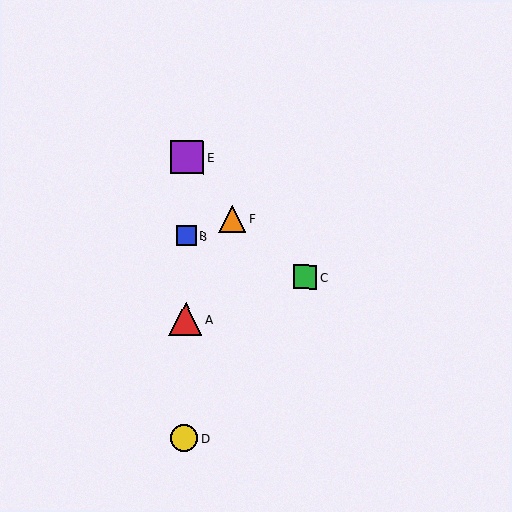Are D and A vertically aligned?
Yes, both are at x≈184.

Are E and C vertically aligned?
No, E is at x≈187 and C is at x≈305.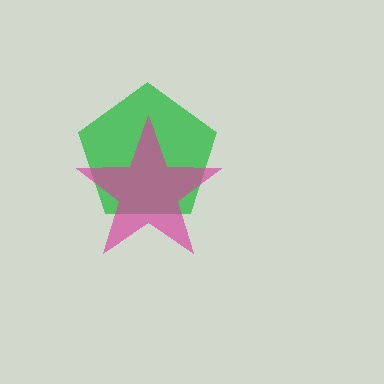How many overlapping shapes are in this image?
There are 2 overlapping shapes in the image.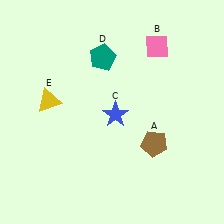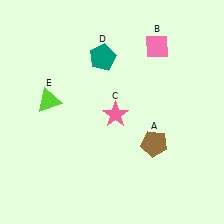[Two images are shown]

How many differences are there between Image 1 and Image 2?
There are 2 differences between the two images.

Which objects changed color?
C changed from blue to pink. E changed from yellow to lime.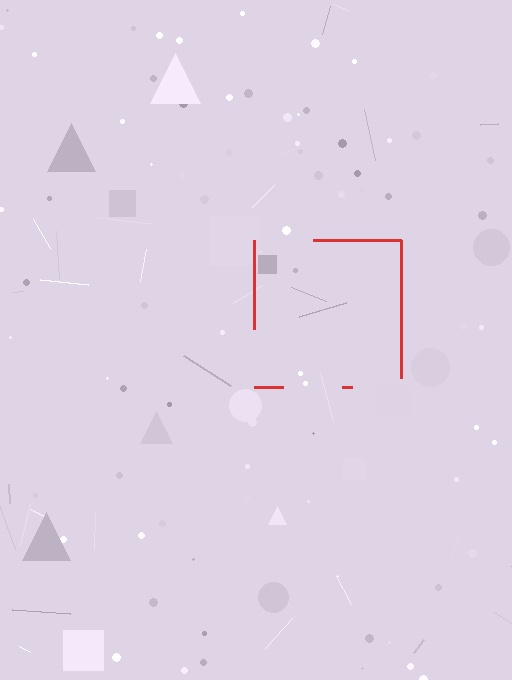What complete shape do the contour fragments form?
The contour fragments form a square.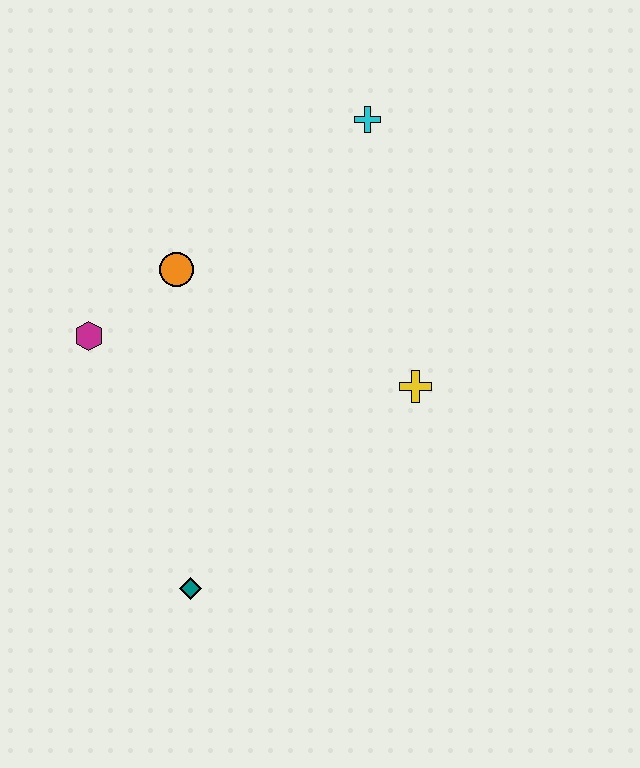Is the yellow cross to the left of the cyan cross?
No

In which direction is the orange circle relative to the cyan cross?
The orange circle is to the left of the cyan cross.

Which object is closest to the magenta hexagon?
The orange circle is closest to the magenta hexagon.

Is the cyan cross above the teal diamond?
Yes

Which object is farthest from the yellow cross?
The magenta hexagon is farthest from the yellow cross.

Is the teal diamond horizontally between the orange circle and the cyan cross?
Yes